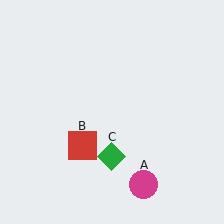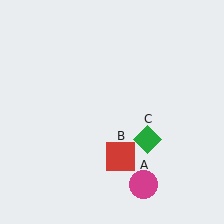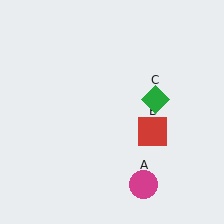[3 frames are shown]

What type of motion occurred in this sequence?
The red square (object B), green diamond (object C) rotated counterclockwise around the center of the scene.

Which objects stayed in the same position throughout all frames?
Magenta circle (object A) remained stationary.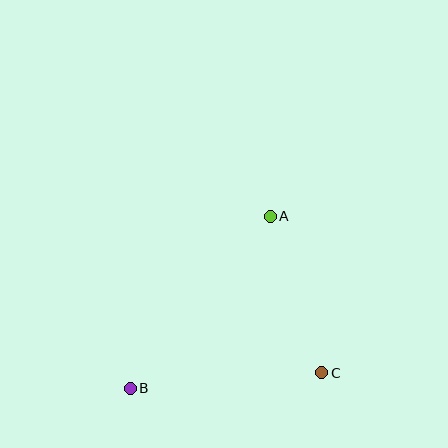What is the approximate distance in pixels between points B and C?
The distance between B and C is approximately 192 pixels.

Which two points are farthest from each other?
Points A and B are farthest from each other.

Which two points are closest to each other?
Points A and C are closest to each other.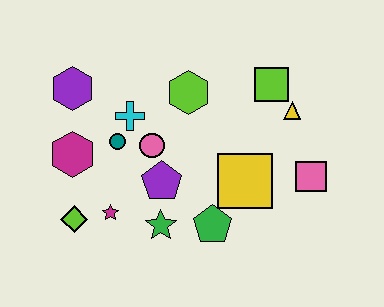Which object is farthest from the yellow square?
The purple hexagon is farthest from the yellow square.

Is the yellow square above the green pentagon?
Yes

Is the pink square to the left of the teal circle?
No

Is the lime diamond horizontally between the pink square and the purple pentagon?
No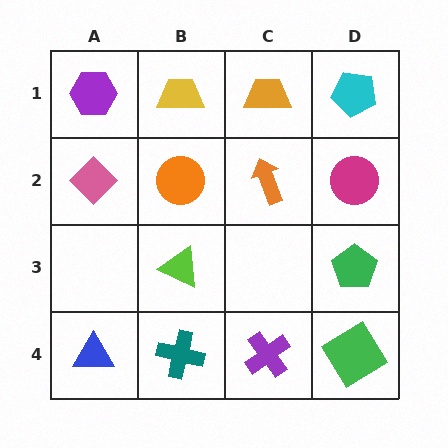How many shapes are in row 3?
2 shapes.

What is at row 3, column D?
A green pentagon.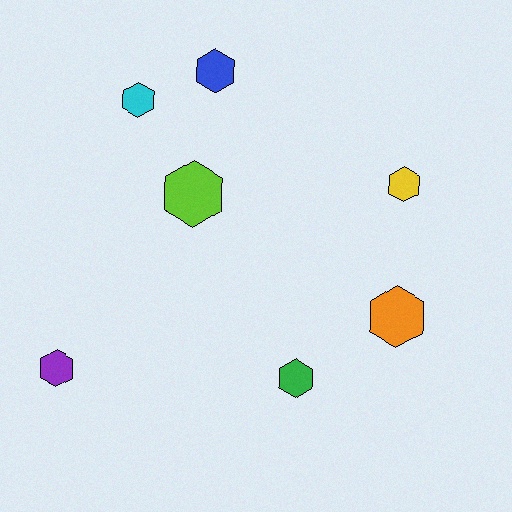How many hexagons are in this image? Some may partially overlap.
There are 7 hexagons.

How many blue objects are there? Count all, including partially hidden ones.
There is 1 blue object.